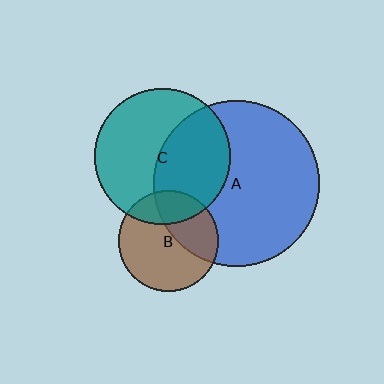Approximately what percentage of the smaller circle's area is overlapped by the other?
Approximately 25%.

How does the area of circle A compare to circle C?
Approximately 1.5 times.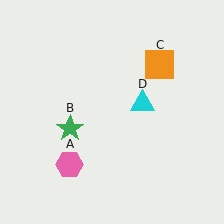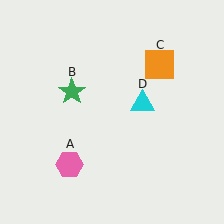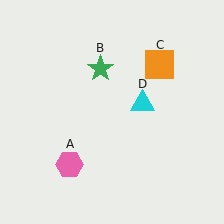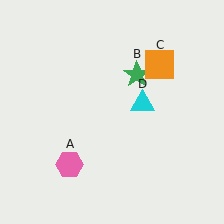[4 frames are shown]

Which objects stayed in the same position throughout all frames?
Pink hexagon (object A) and orange square (object C) and cyan triangle (object D) remained stationary.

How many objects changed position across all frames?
1 object changed position: green star (object B).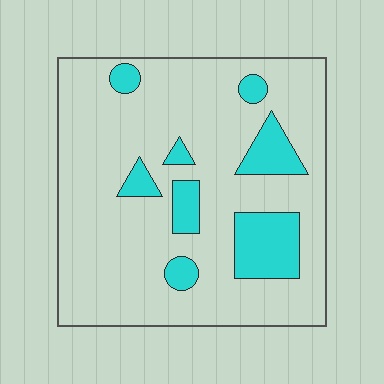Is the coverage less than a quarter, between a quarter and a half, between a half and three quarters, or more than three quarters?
Less than a quarter.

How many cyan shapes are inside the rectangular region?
8.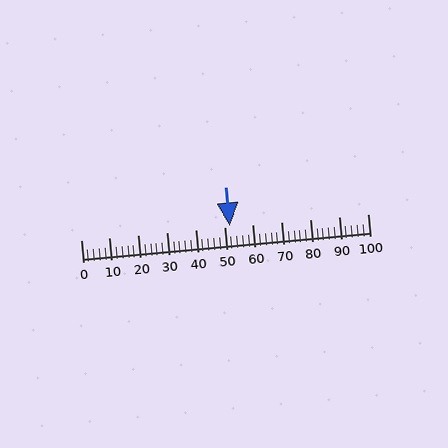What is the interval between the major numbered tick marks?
The major tick marks are spaced 10 units apart.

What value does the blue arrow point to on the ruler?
The blue arrow points to approximately 52.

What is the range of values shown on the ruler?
The ruler shows values from 0 to 100.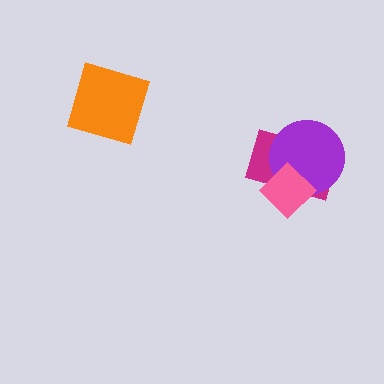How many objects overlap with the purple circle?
2 objects overlap with the purple circle.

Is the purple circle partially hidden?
Yes, it is partially covered by another shape.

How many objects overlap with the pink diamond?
2 objects overlap with the pink diamond.